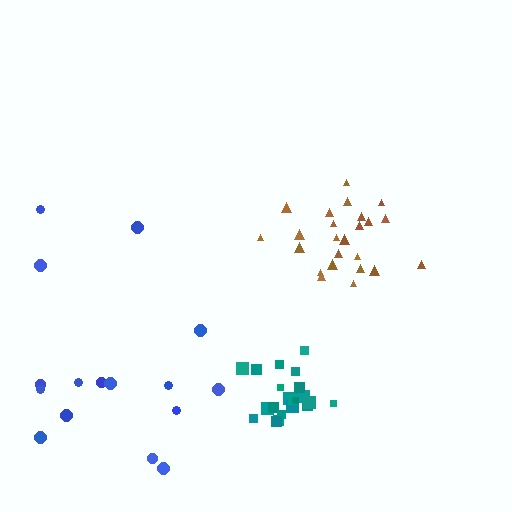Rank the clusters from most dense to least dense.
teal, brown, blue.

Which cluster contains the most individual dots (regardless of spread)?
Brown (24).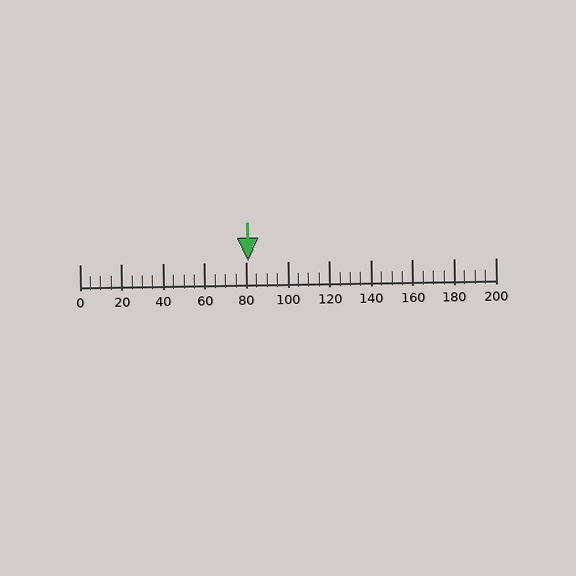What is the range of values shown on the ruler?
The ruler shows values from 0 to 200.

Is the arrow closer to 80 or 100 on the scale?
The arrow is closer to 80.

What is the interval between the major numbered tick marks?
The major tick marks are spaced 20 units apart.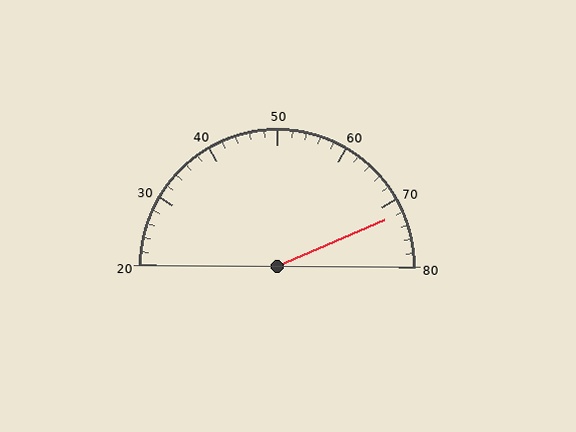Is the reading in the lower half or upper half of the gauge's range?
The reading is in the upper half of the range (20 to 80).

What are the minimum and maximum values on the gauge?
The gauge ranges from 20 to 80.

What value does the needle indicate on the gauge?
The needle indicates approximately 72.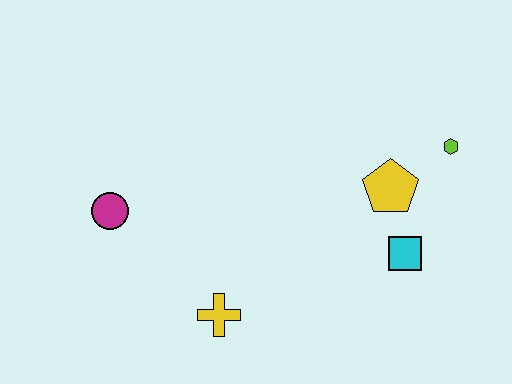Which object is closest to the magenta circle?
The yellow cross is closest to the magenta circle.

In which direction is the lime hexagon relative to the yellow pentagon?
The lime hexagon is to the right of the yellow pentagon.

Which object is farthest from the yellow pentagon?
The magenta circle is farthest from the yellow pentagon.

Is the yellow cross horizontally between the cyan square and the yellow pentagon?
No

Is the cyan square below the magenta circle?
Yes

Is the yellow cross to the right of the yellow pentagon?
No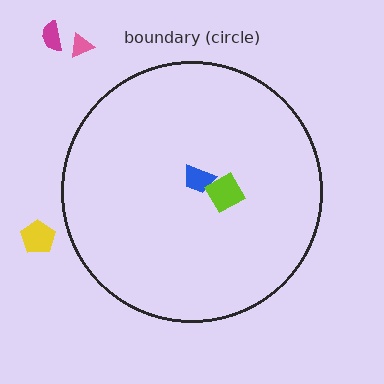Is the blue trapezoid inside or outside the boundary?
Inside.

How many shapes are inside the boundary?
2 inside, 3 outside.